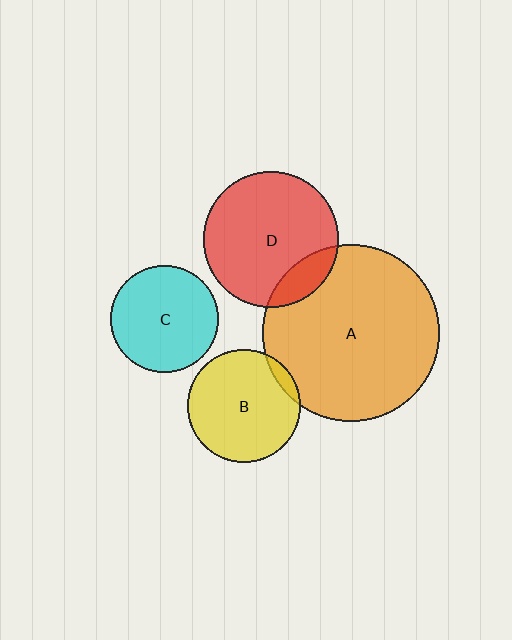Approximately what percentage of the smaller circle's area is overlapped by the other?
Approximately 15%.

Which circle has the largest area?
Circle A (orange).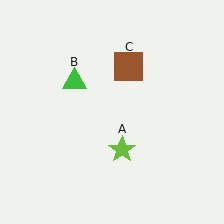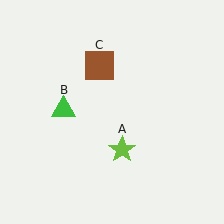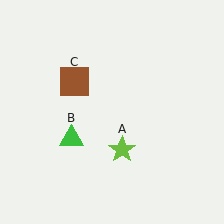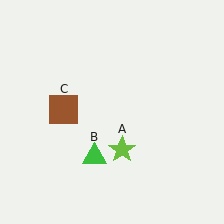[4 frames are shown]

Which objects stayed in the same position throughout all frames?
Lime star (object A) remained stationary.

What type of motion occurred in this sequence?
The green triangle (object B), brown square (object C) rotated counterclockwise around the center of the scene.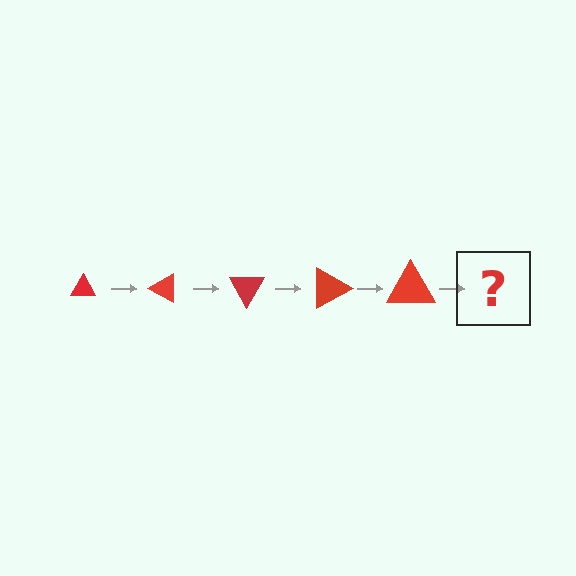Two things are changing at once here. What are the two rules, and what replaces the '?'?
The two rules are that the triangle grows larger each step and it rotates 30 degrees each step. The '?' should be a triangle, larger than the previous one and rotated 150 degrees from the start.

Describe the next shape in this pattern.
It should be a triangle, larger than the previous one and rotated 150 degrees from the start.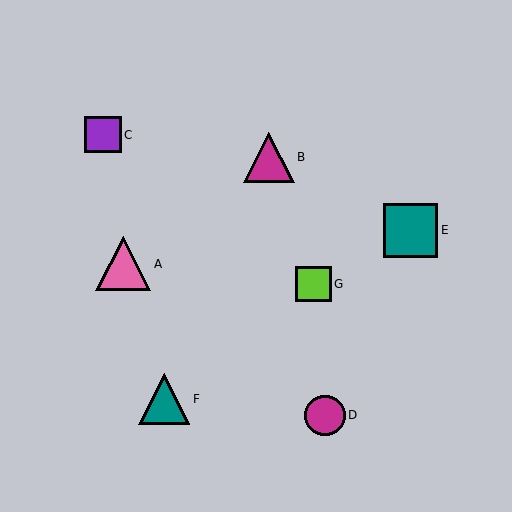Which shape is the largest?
The pink triangle (labeled A) is the largest.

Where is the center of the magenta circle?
The center of the magenta circle is at (325, 415).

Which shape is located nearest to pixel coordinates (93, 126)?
The purple square (labeled C) at (103, 135) is nearest to that location.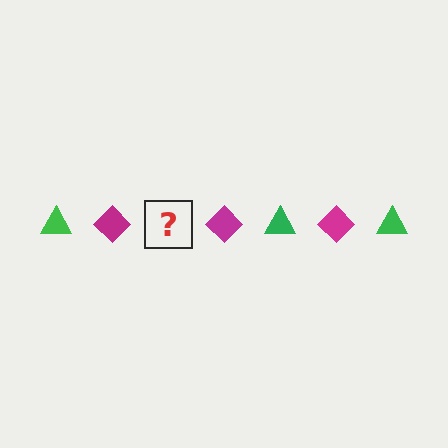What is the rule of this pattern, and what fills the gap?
The rule is that the pattern alternates between green triangle and magenta diamond. The gap should be filled with a green triangle.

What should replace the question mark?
The question mark should be replaced with a green triangle.